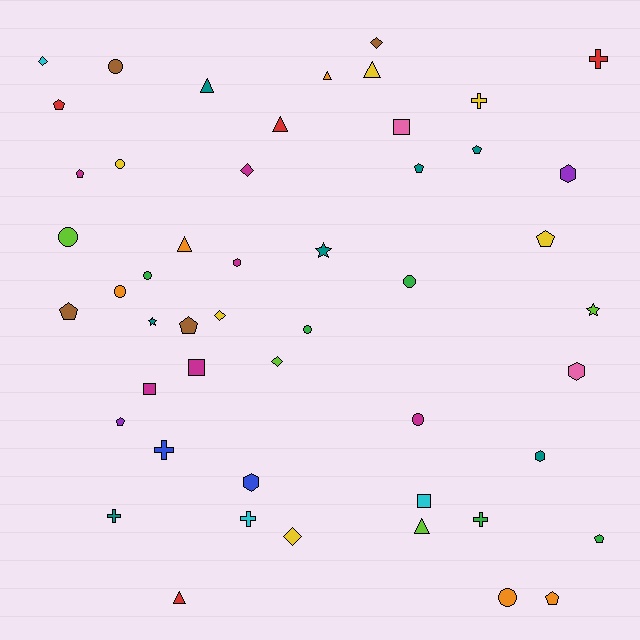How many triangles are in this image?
There are 7 triangles.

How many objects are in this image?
There are 50 objects.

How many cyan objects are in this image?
There are 3 cyan objects.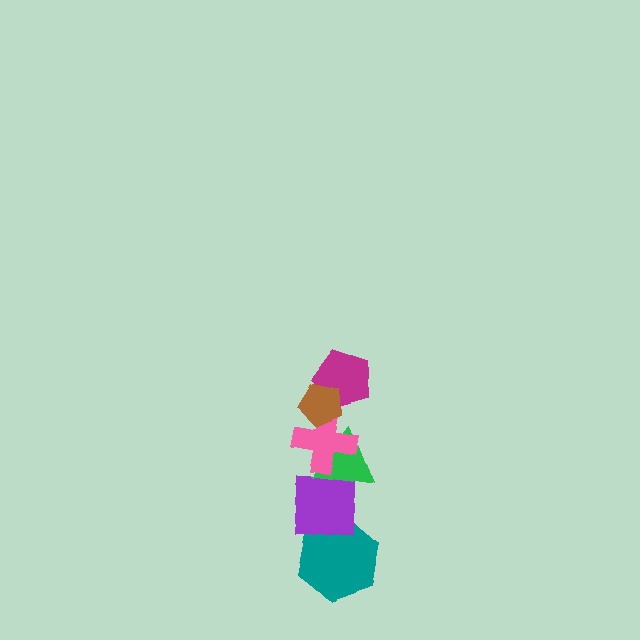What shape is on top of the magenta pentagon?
The brown pentagon is on top of the magenta pentagon.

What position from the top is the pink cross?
The pink cross is 3rd from the top.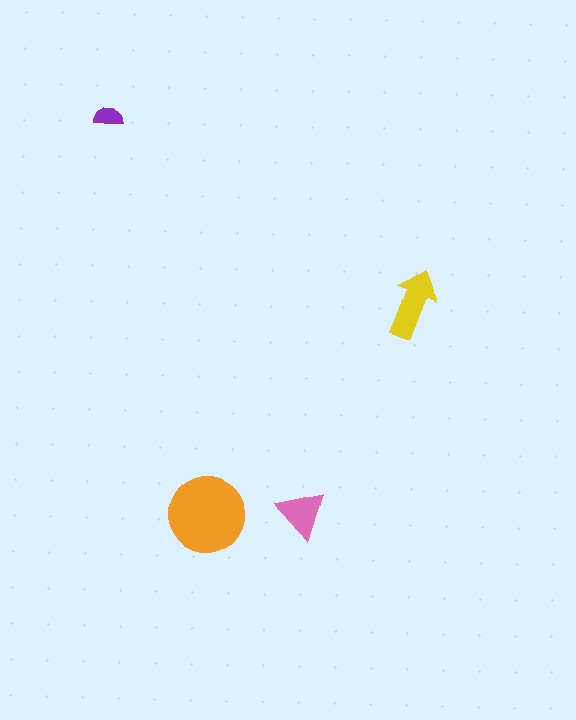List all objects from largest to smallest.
The orange circle, the yellow arrow, the pink triangle, the purple semicircle.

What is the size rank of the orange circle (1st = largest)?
1st.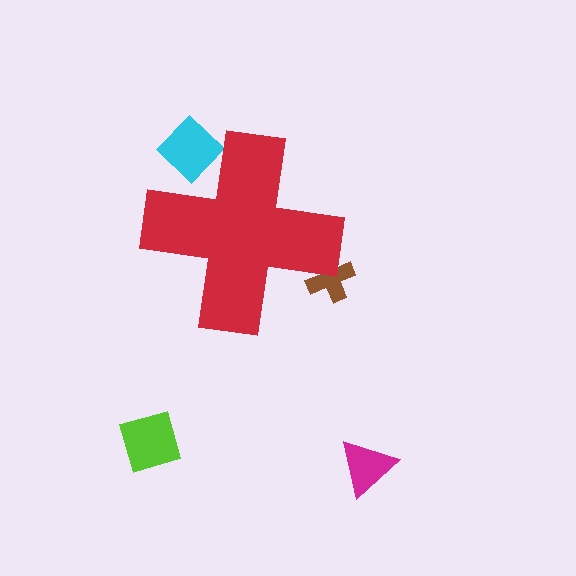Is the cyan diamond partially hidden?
Yes, the cyan diamond is partially hidden behind the red cross.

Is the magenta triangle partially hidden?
No, the magenta triangle is fully visible.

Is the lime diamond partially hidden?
No, the lime diamond is fully visible.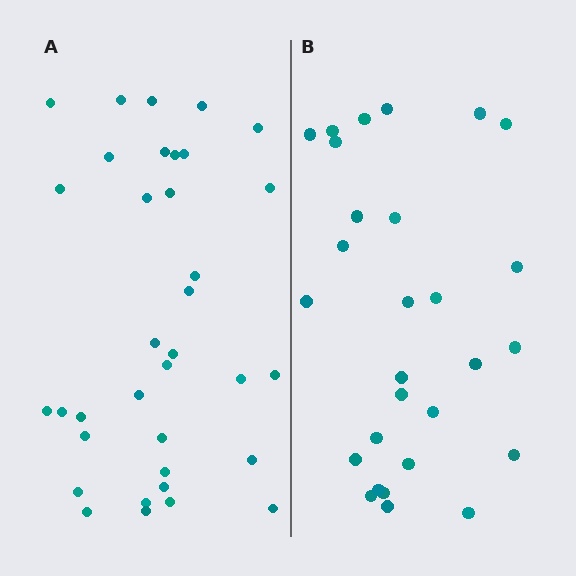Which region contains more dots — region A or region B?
Region A (the left region) has more dots.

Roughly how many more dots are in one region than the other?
Region A has roughly 8 or so more dots than region B.